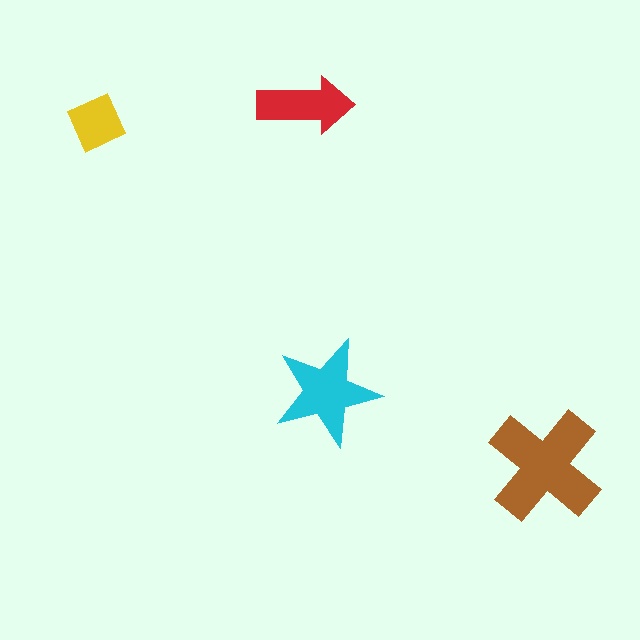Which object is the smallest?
The yellow square.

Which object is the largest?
The brown cross.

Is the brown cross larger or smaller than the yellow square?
Larger.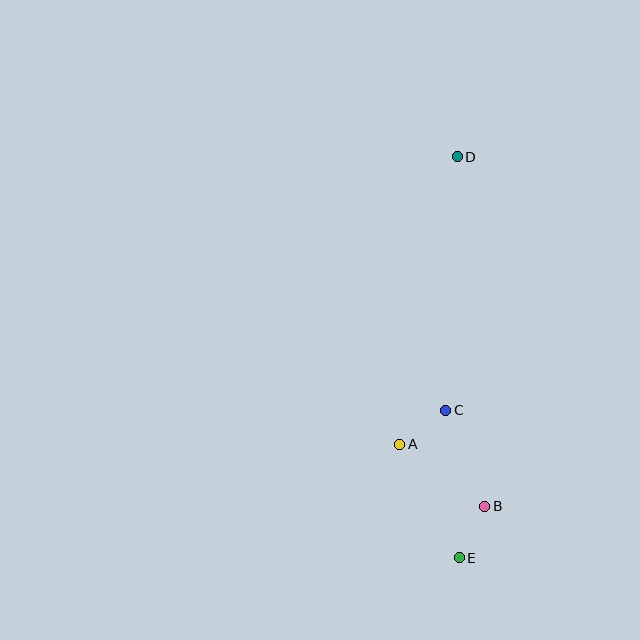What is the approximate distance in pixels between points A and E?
The distance between A and E is approximately 128 pixels.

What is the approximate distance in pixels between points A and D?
The distance between A and D is approximately 294 pixels.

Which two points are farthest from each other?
Points D and E are farthest from each other.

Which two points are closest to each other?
Points B and E are closest to each other.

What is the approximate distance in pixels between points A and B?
The distance between A and B is approximately 105 pixels.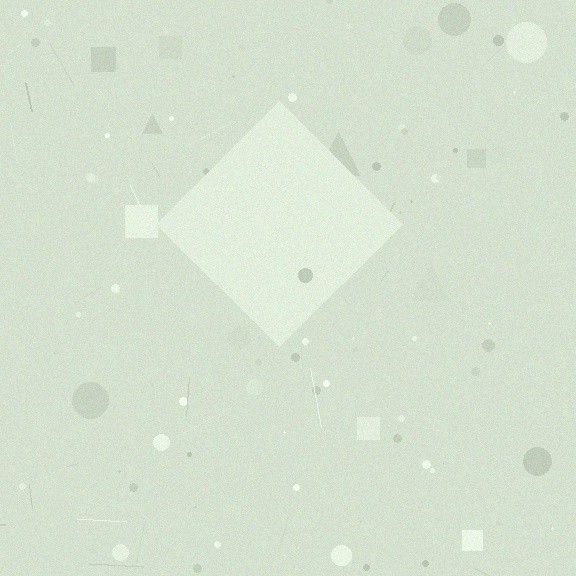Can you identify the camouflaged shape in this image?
The camouflaged shape is a diamond.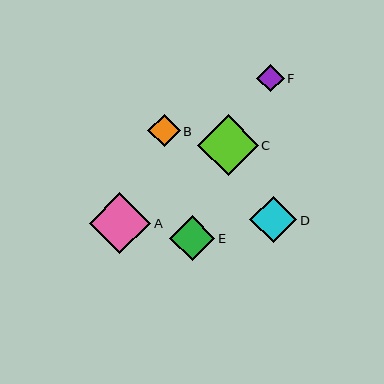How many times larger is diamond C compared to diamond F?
Diamond C is approximately 2.2 times the size of diamond F.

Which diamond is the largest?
Diamond A is the largest with a size of approximately 61 pixels.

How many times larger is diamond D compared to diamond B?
Diamond D is approximately 1.5 times the size of diamond B.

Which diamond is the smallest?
Diamond F is the smallest with a size of approximately 27 pixels.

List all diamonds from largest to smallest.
From largest to smallest: A, C, D, E, B, F.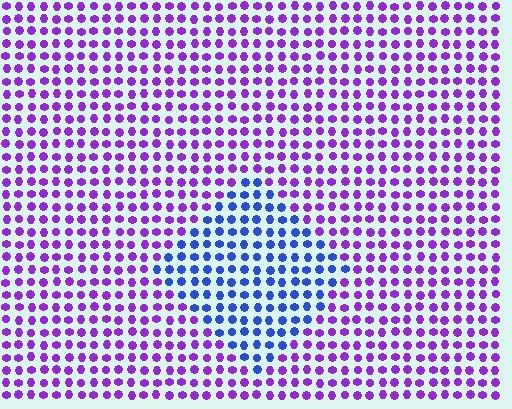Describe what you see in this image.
The image is filled with small purple elements in a uniform arrangement. A diamond-shaped region is visible where the elements are tinted to a slightly different hue, forming a subtle color boundary.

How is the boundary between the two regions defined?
The boundary is defined purely by a slight shift in hue (about 52 degrees). Spacing, size, and orientation are identical on both sides.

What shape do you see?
I see a diamond.